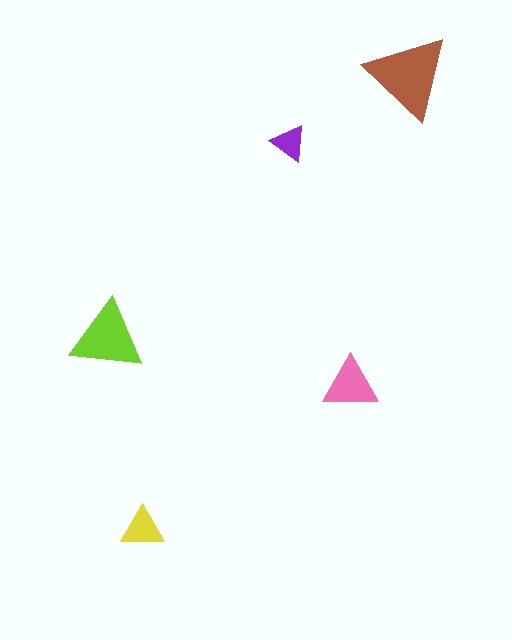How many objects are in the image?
There are 5 objects in the image.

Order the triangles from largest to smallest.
the brown one, the lime one, the pink one, the yellow one, the purple one.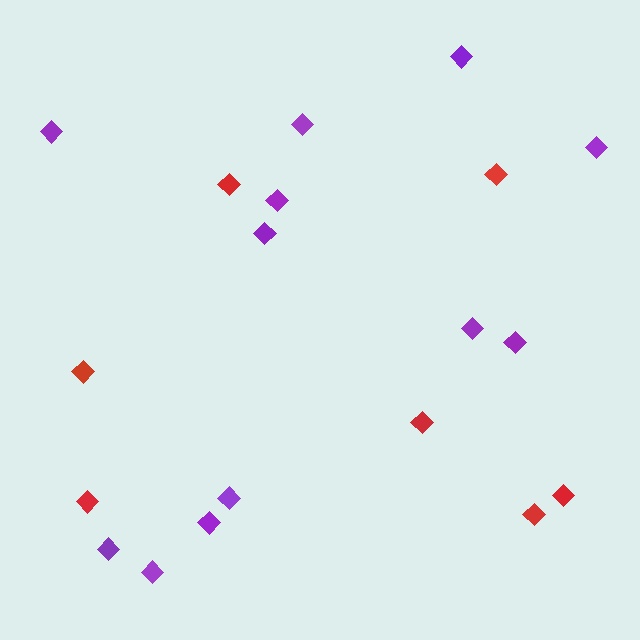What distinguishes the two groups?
There are 2 groups: one group of red diamonds (7) and one group of purple diamonds (12).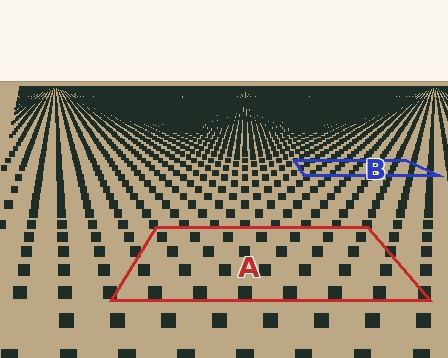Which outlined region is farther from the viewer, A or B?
Region B is farther from the viewer — the texture elements inside it appear smaller and more densely packed.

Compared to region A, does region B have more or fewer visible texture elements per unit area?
Region B has more texture elements per unit area — they are packed more densely because it is farther away.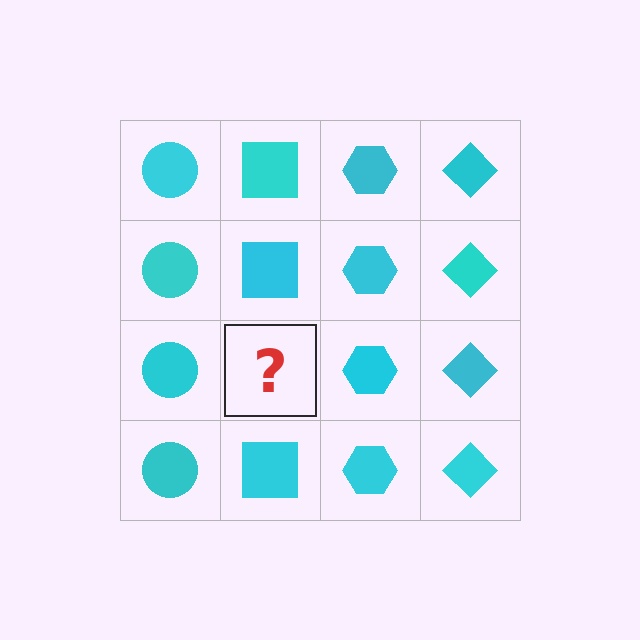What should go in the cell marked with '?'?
The missing cell should contain a cyan square.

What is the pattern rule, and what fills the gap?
The rule is that each column has a consistent shape. The gap should be filled with a cyan square.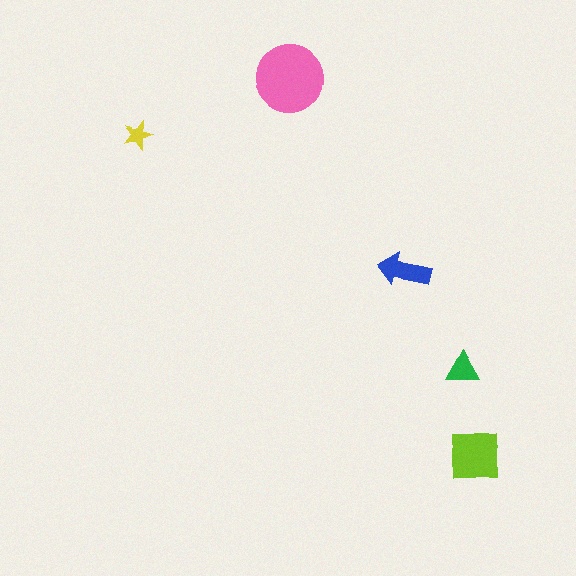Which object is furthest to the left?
The yellow star is leftmost.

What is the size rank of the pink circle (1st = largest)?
1st.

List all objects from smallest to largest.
The yellow star, the green triangle, the blue arrow, the lime square, the pink circle.